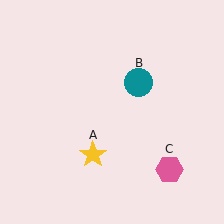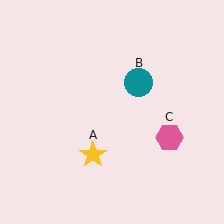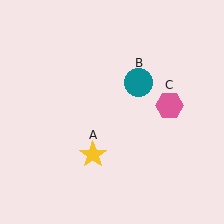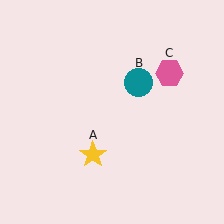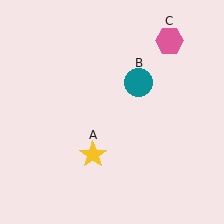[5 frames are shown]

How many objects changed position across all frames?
1 object changed position: pink hexagon (object C).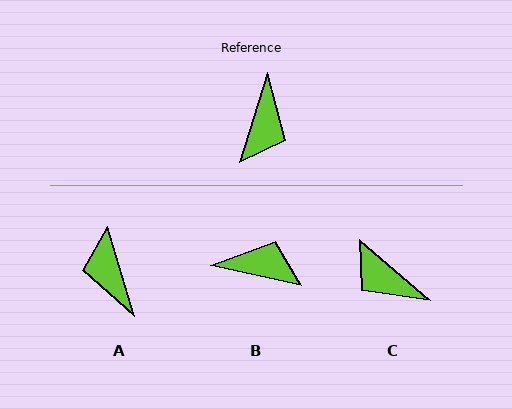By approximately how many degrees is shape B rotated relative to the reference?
Approximately 95 degrees counter-clockwise.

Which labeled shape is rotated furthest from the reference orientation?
A, about 146 degrees away.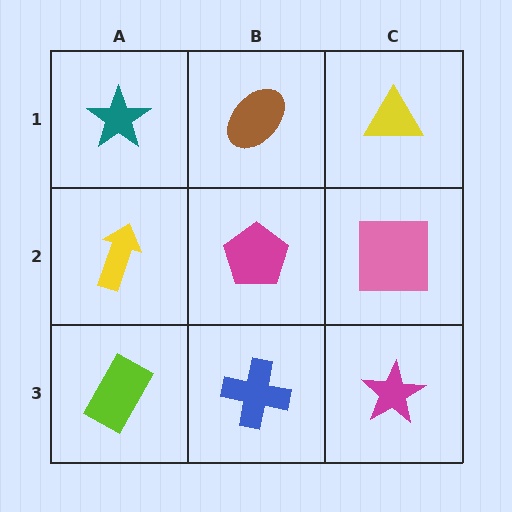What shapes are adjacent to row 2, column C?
A yellow triangle (row 1, column C), a magenta star (row 3, column C), a magenta pentagon (row 2, column B).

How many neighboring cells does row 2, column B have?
4.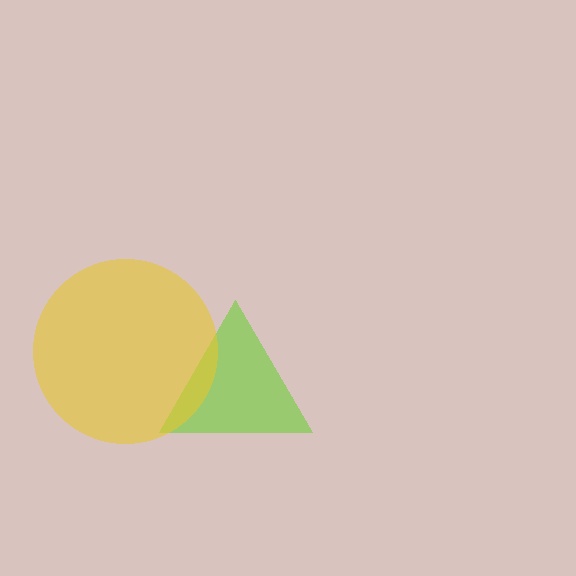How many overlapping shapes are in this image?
There are 2 overlapping shapes in the image.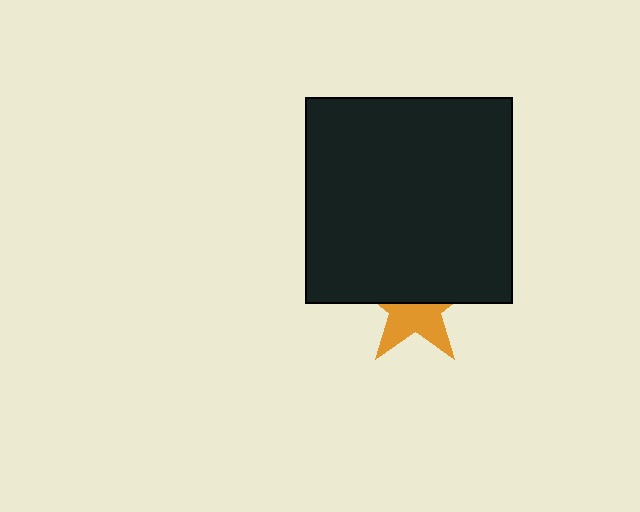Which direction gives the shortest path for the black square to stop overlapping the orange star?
Moving up gives the shortest separation.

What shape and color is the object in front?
The object in front is a black square.